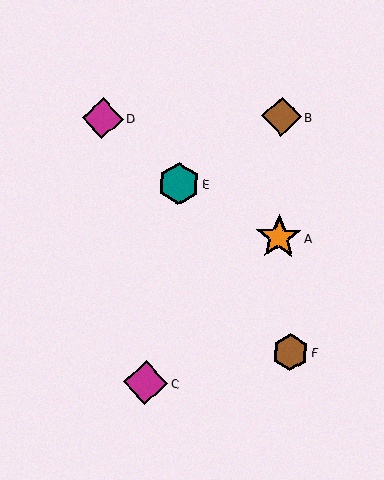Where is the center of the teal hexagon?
The center of the teal hexagon is at (179, 184).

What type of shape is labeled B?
Shape B is a brown diamond.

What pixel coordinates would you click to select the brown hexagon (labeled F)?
Click at (290, 352) to select the brown hexagon F.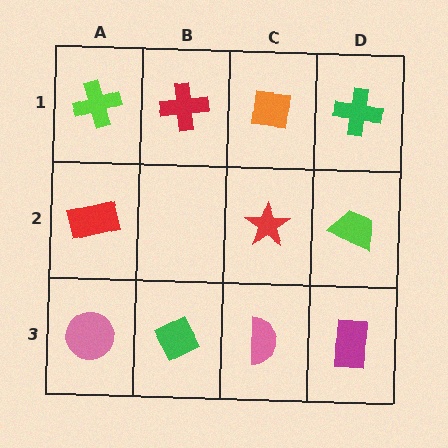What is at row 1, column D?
A green cross.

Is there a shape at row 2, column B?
No, that cell is empty.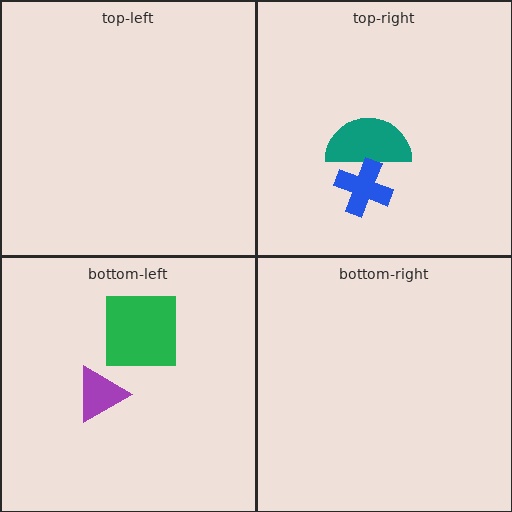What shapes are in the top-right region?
The teal semicircle, the blue cross.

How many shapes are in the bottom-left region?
2.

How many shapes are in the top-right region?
2.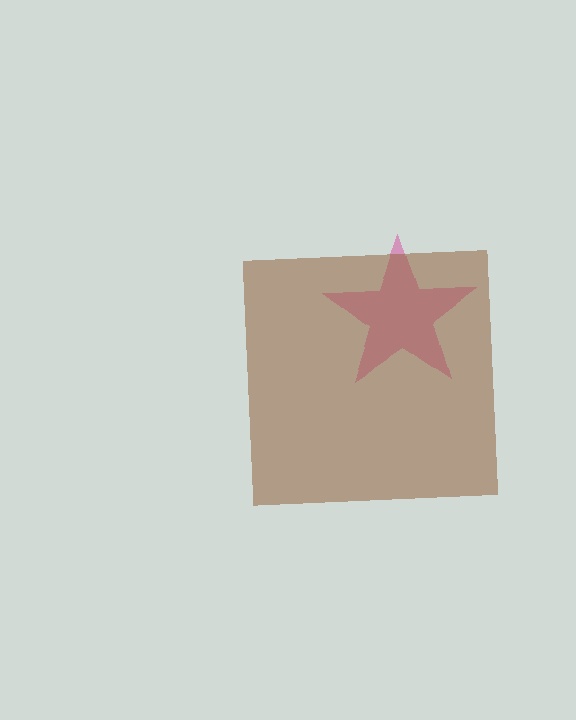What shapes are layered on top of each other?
The layered shapes are: a magenta star, a brown square.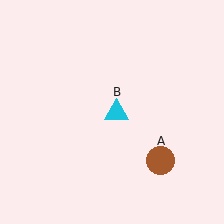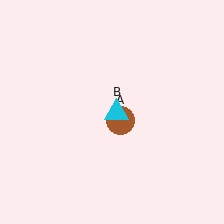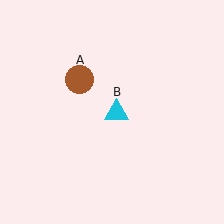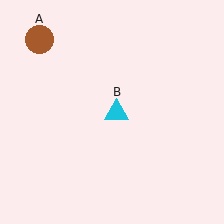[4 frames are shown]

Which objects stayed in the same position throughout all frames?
Cyan triangle (object B) remained stationary.